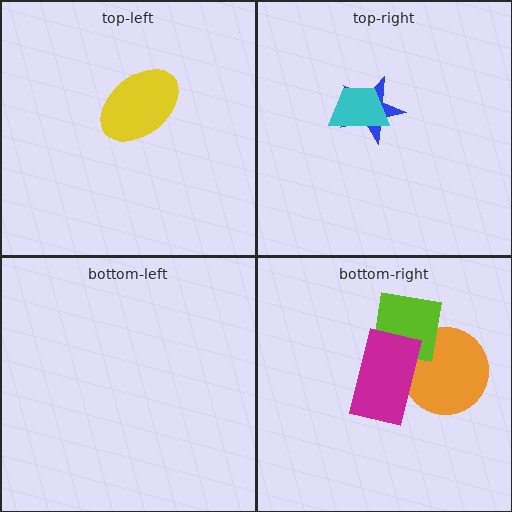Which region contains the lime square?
The bottom-right region.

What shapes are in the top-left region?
The yellow ellipse.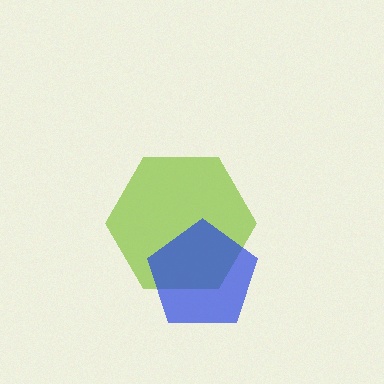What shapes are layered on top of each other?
The layered shapes are: a lime hexagon, a blue pentagon.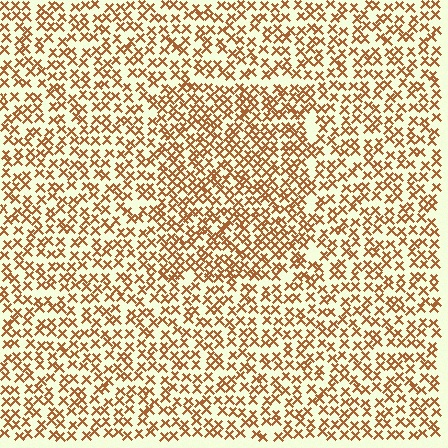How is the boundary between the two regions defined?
The boundary is defined by a change in element density (approximately 1.5x ratio). All elements are the same color, size, and shape.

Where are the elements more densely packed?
The elements are more densely packed inside the rectangle boundary.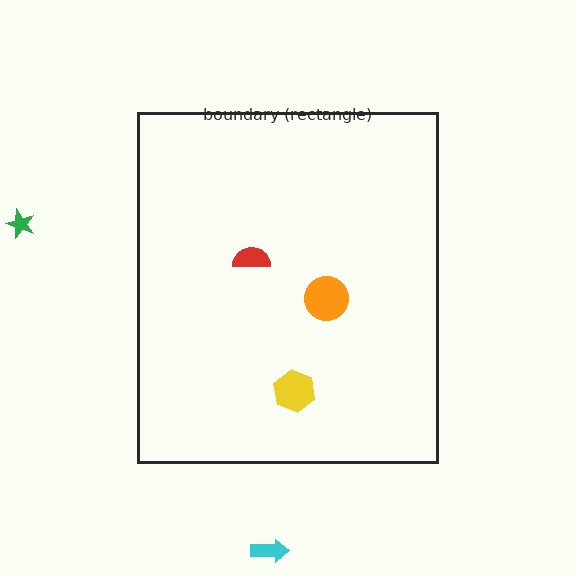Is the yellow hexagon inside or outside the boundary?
Inside.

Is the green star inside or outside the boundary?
Outside.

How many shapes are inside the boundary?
3 inside, 2 outside.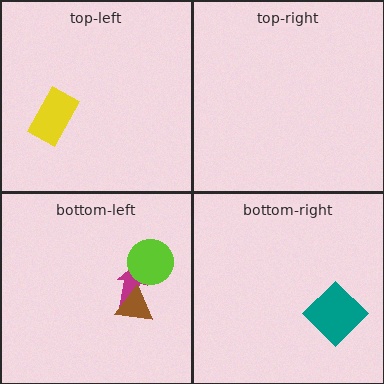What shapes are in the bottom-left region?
The magenta arrow, the lime circle, the brown triangle.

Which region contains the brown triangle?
The bottom-left region.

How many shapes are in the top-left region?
1.